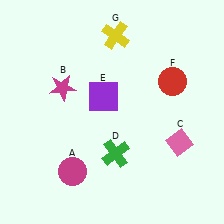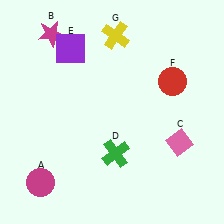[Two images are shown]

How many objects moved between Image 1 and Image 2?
3 objects moved between the two images.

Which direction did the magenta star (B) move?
The magenta star (B) moved up.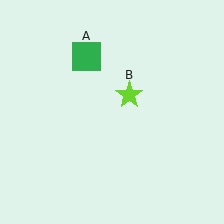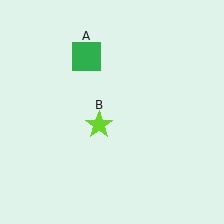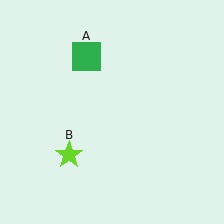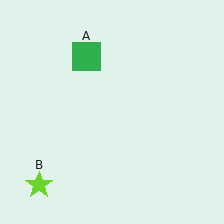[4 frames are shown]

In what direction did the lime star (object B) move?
The lime star (object B) moved down and to the left.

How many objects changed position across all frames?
1 object changed position: lime star (object B).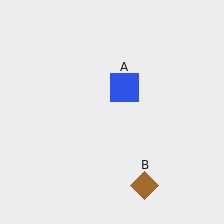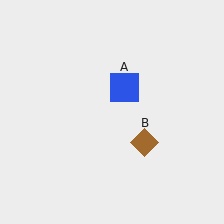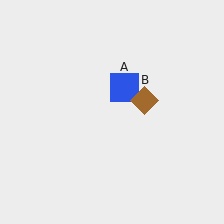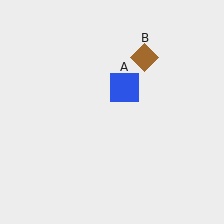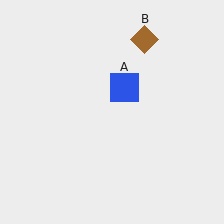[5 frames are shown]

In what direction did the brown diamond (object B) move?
The brown diamond (object B) moved up.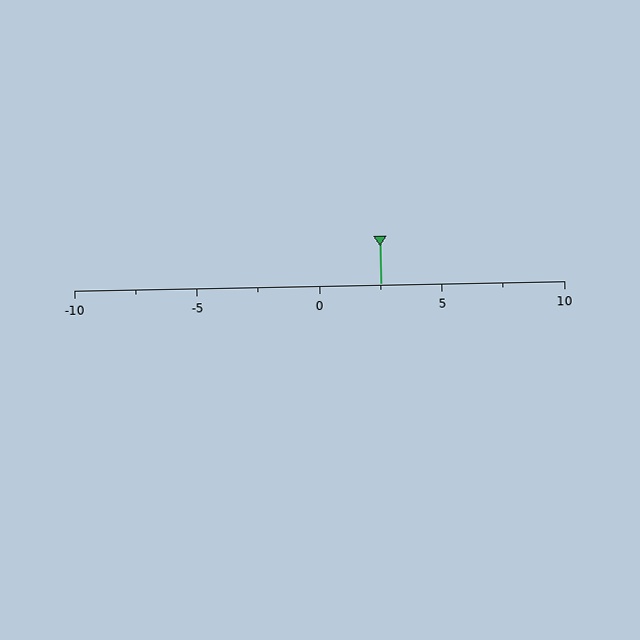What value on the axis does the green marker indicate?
The marker indicates approximately 2.5.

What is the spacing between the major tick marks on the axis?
The major ticks are spaced 5 apart.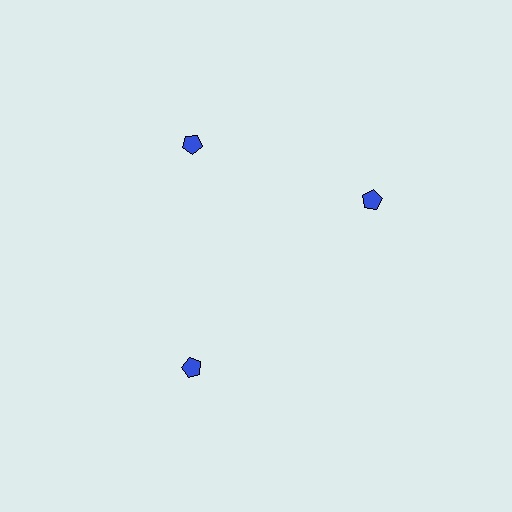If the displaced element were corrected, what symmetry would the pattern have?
It would have 3-fold rotational symmetry — the pattern would map onto itself every 120 degrees.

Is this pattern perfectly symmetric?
No. The 3 blue pentagons are arranged in a ring, but one element near the 3 o'clock position is rotated out of alignment along the ring, breaking the 3-fold rotational symmetry.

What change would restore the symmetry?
The symmetry would be restored by rotating it back into even spacing with its neighbors so that all 3 pentagons sit at equal angles and equal distance from the center.